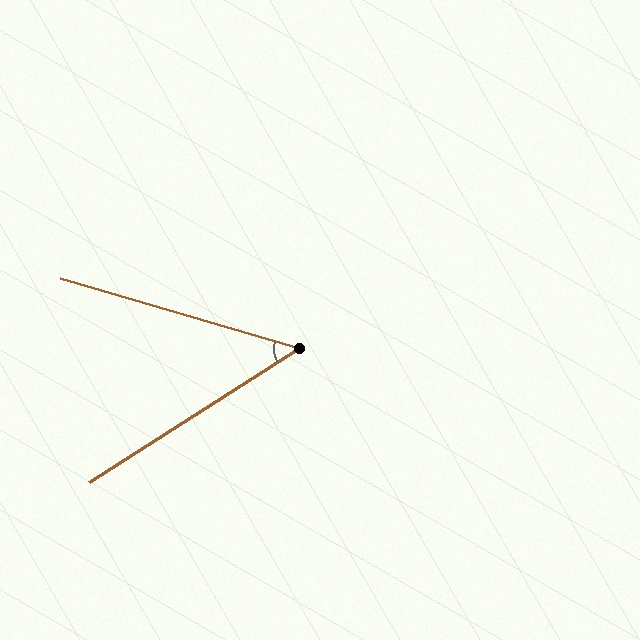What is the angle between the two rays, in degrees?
Approximately 49 degrees.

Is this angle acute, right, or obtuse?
It is acute.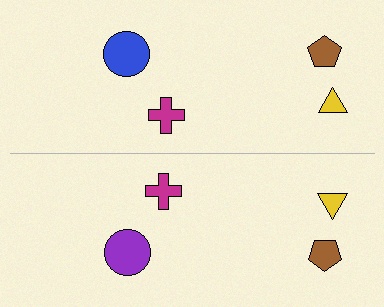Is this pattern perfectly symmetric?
No, the pattern is not perfectly symmetric. The purple circle on the bottom side breaks the symmetry — its mirror counterpart is blue.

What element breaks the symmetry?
The purple circle on the bottom side breaks the symmetry — its mirror counterpart is blue.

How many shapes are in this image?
There are 8 shapes in this image.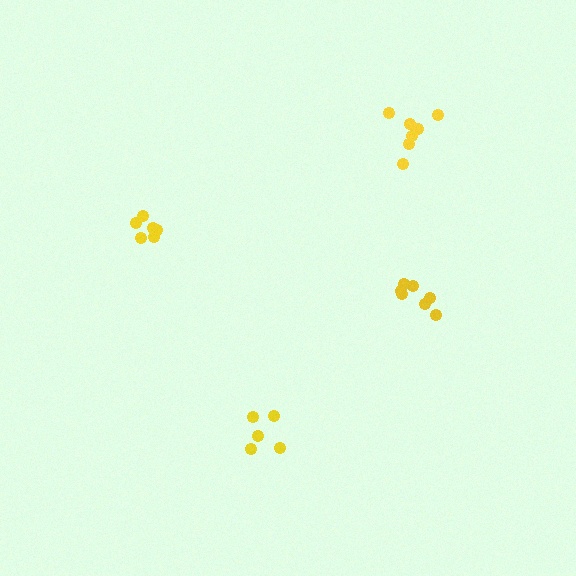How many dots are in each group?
Group 1: 7 dots, Group 2: 7 dots, Group 3: 6 dots, Group 4: 5 dots (25 total).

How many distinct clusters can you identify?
There are 4 distinct clusters.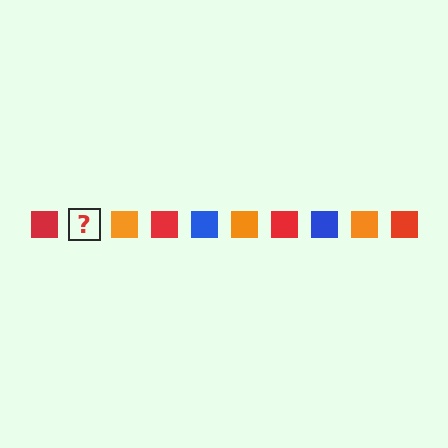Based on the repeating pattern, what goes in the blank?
The blank should be a blue square.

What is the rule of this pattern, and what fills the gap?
The rule is that the pattern cycles through red, blue, orange squares. The gap should be filled with a blue square.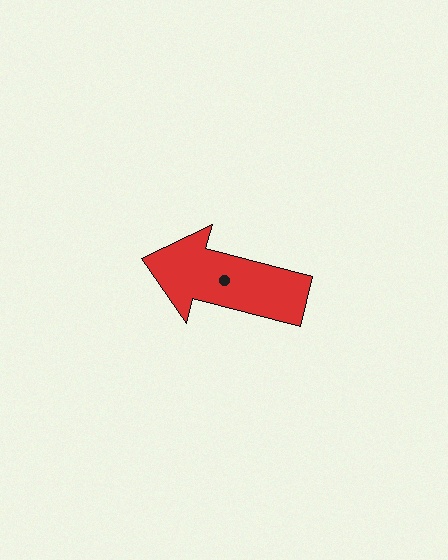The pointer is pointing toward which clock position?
Roughly 9 o'clock.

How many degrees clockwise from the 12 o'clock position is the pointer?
Approximately 284 degrees.